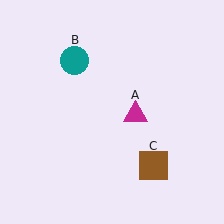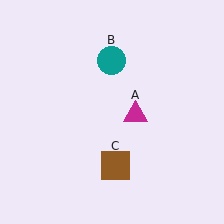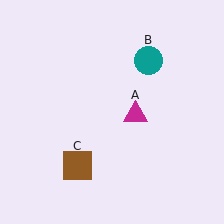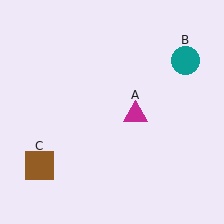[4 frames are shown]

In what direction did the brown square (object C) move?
The brown square (object C) moved left.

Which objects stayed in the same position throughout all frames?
Magenta triangle (object A) remained stationary.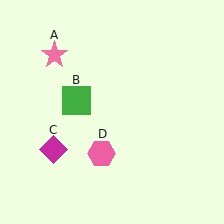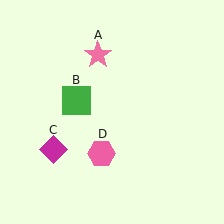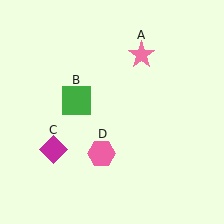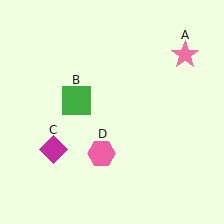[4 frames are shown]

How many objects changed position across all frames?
1 object changed position: pink star (object A).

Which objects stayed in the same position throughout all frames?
Green square (object B) and magenta diamond (object C) and pink hexagon (object D) remained stationary.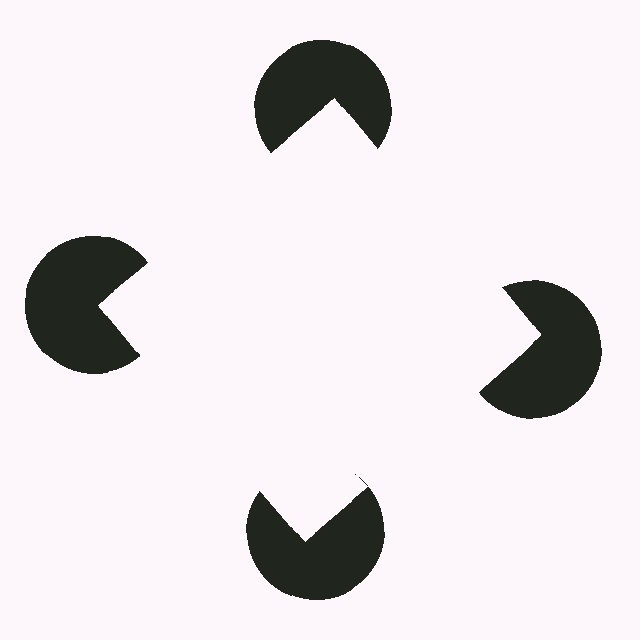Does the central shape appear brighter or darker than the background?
It typically appears slightly brighter than the background, even though no actual brightness change is drawn.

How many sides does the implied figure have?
4 sides.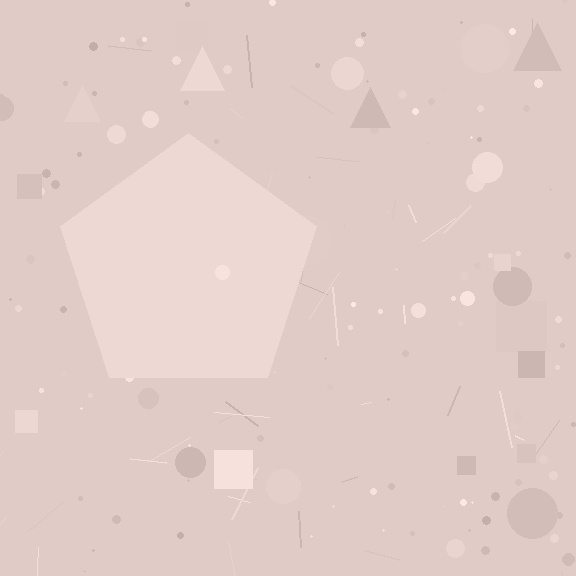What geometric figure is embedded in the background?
A pentagon is embedded in the background.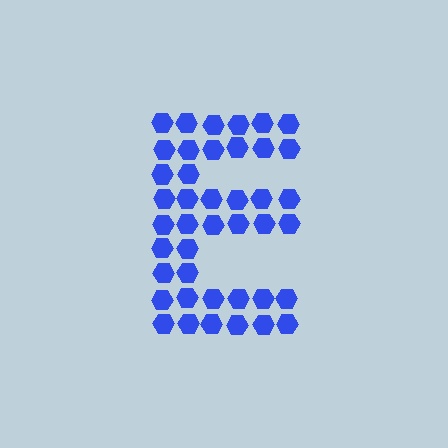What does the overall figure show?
The overall figure shows the letter E.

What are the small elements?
The small elements are hexagons.